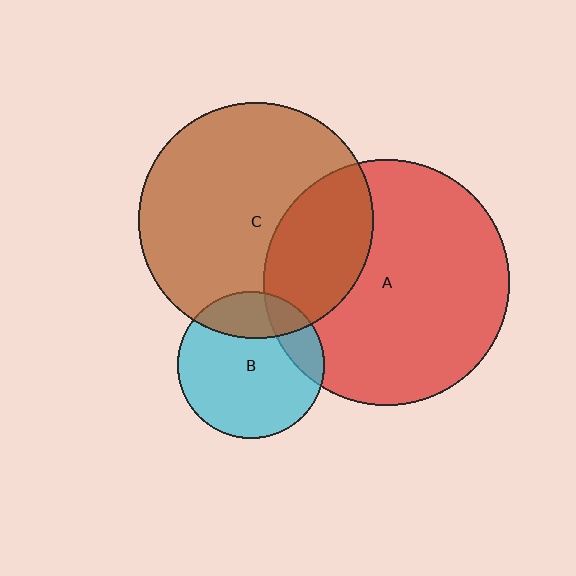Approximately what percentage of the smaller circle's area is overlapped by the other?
Approximately 30%.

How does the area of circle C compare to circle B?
Approximately 2.6 times.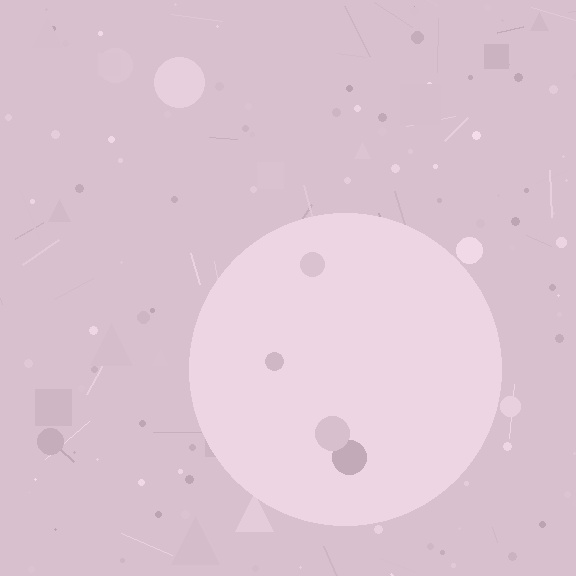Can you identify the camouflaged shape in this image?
The camouflaged shape is a circle.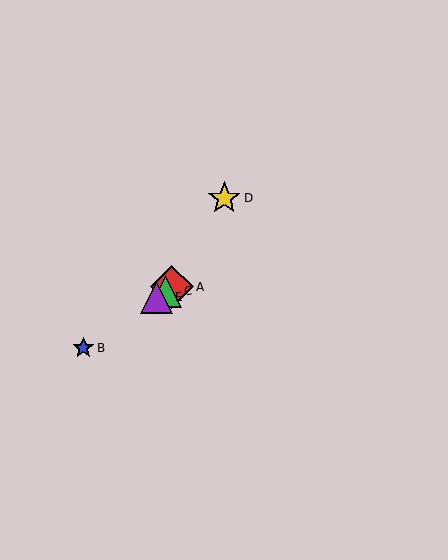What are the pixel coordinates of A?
Object A is at (172, 287).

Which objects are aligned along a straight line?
Objects A, B, C, E are aligned along a straight line.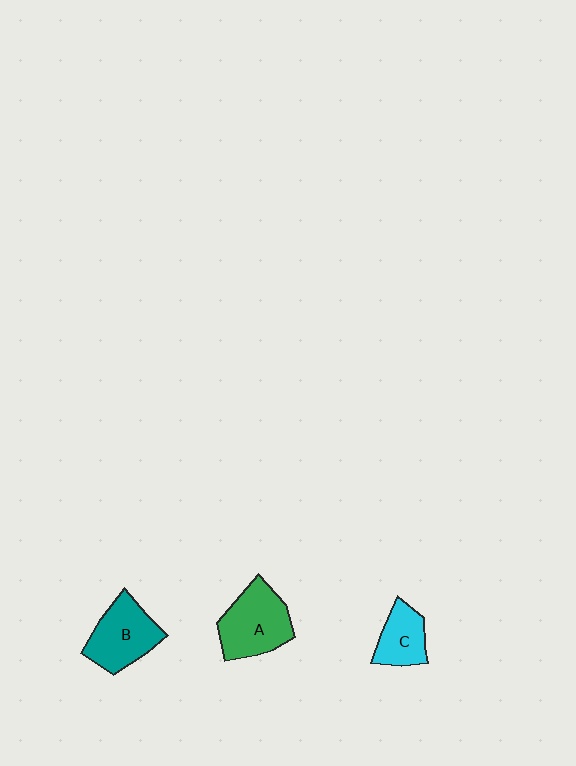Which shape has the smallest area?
Shape C (cyan).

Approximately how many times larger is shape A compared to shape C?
Approximately 1.6 times.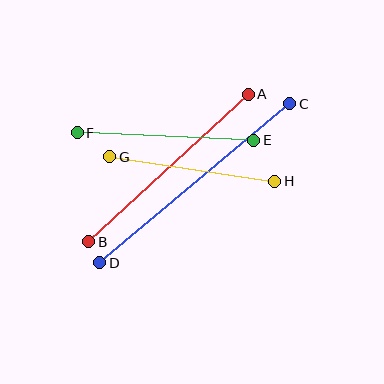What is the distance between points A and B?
The distance is approximately 217 pixels.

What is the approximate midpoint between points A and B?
The midpoint is at approximately (168, 168) pixels.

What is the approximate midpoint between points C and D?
The midpoint is at approximately (195, 183) pixels.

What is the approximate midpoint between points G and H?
The midpoint is at approximately (192, 169) pixels.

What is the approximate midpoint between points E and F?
The midpoint is at approximately (165, 136) pixels.